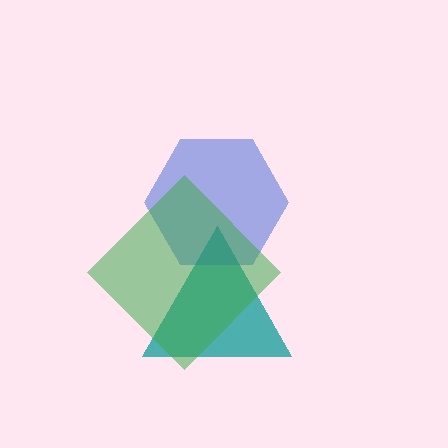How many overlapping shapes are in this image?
There are 3 overlapping shapes in the image.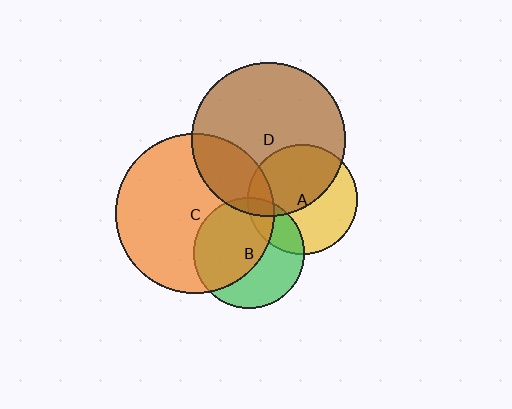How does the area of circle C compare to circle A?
Approximately 2.1 times.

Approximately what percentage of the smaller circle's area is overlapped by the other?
Approximately 55%.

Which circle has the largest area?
Circle C (orange).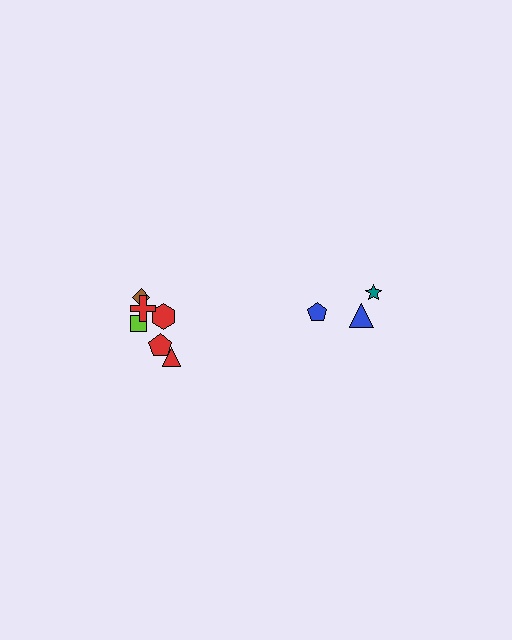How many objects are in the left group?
There are 6 objects.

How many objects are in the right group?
There are 3 objects.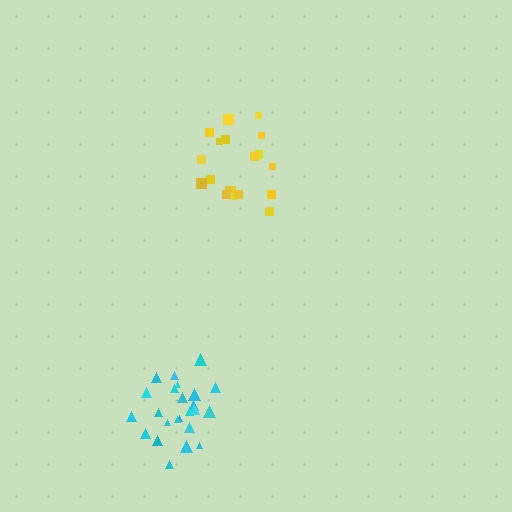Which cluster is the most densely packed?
Cyan.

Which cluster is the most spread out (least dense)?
Yellow.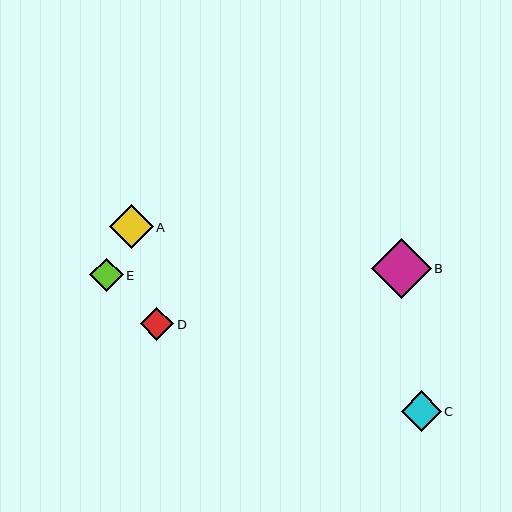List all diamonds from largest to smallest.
From largest to smallest: B, A, C, E, D.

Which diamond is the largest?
Diamond B is the largest with a size of approximately 60 pixels.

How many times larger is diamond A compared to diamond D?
Diamond A is approximately 1.3 times the size of diamond D.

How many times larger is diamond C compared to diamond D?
Diamond C is approximately 1.2 times the size of diamond D.